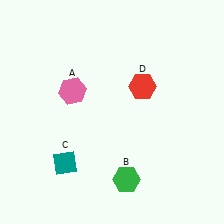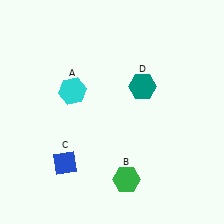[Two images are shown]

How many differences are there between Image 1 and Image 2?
There are 3 differences between the two images.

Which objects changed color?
A changed from pink to cyan. C changed from teal to blue. D changed from red to teal.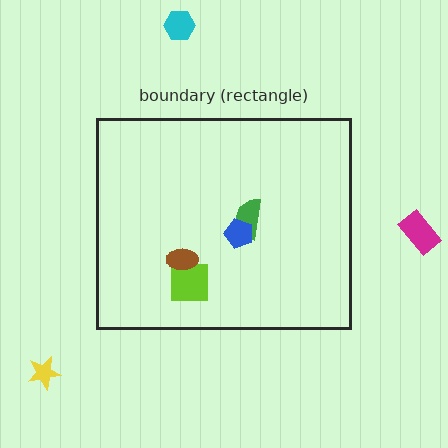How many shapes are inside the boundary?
4 inside, 3 outside.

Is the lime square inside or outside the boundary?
Inside.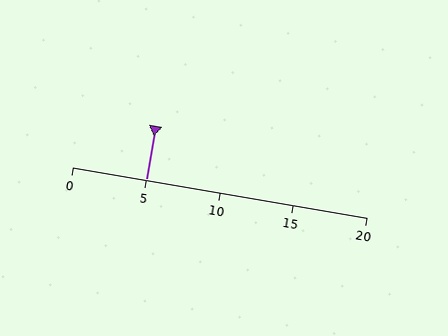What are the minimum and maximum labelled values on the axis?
The axis runs from 0 to 20.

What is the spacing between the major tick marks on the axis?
The major ticks are spaced 5 apart.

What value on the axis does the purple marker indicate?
The marker indicates approximately 5.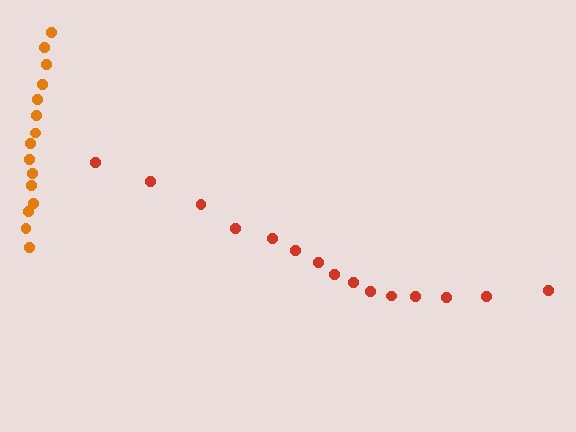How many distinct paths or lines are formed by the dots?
There are 2 distinct paths.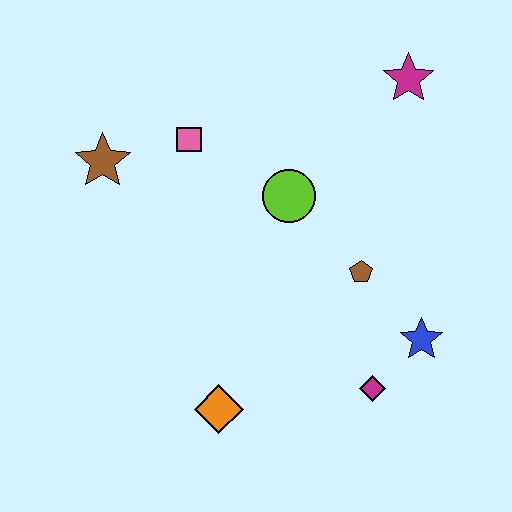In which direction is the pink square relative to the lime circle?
The pink square is to the left of the lime circle.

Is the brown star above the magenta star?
No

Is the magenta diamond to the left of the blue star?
Yes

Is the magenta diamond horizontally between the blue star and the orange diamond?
Yes